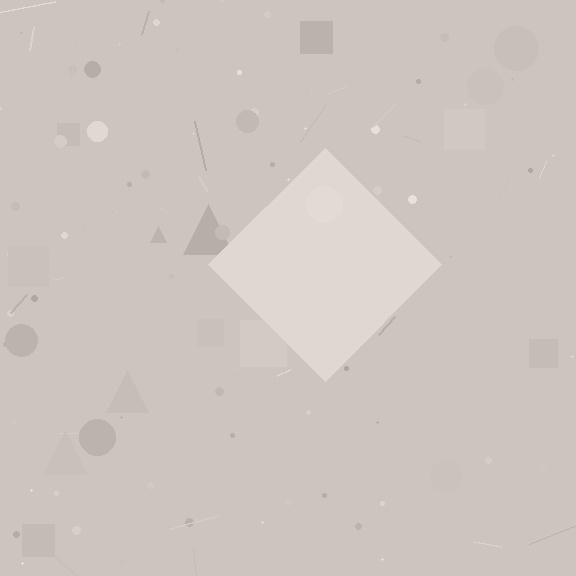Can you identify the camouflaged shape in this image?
The camouflaged shape is a diamond.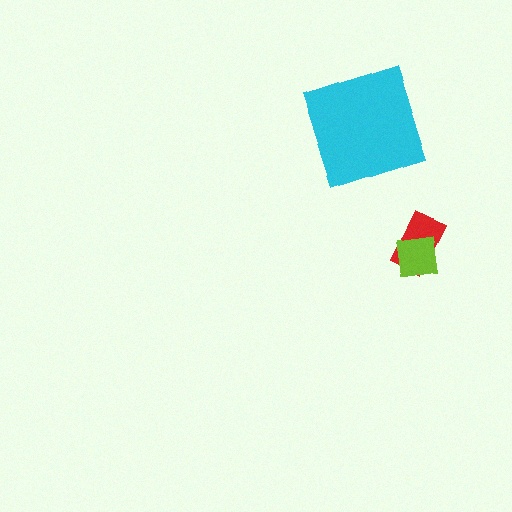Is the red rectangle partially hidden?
Yes, it is partially covered by another shape.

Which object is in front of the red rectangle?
The lime square is in front of the red rectangle.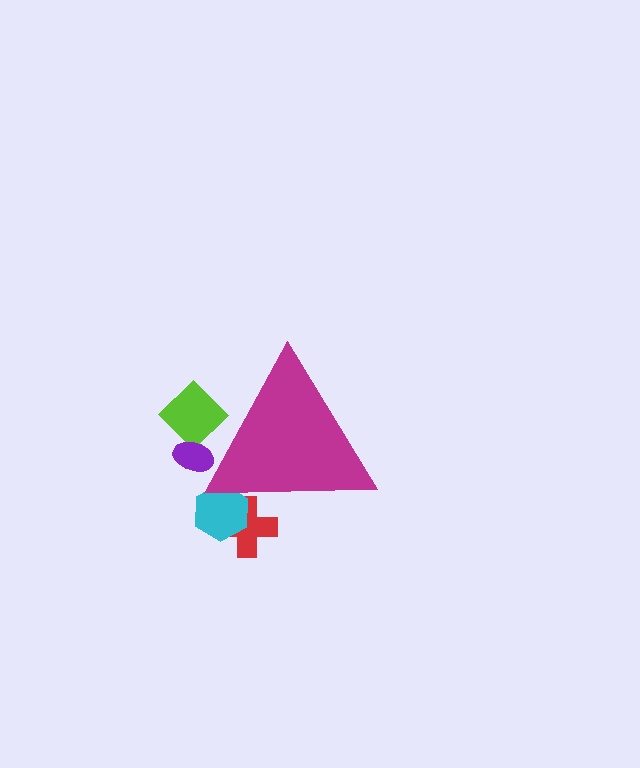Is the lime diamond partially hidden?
Yes, the lime diamond is partially hidden behind the magenta triangle.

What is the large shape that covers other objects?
A magenta triangle.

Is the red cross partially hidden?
Yes, the red cross is partially hidden behind the magenta triangle.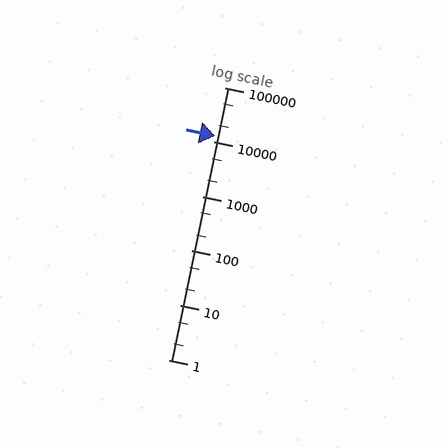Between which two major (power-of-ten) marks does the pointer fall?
The pointer is between 10000 and 100000.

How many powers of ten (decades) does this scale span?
The scale spans 5 decades, from 1 to 100000.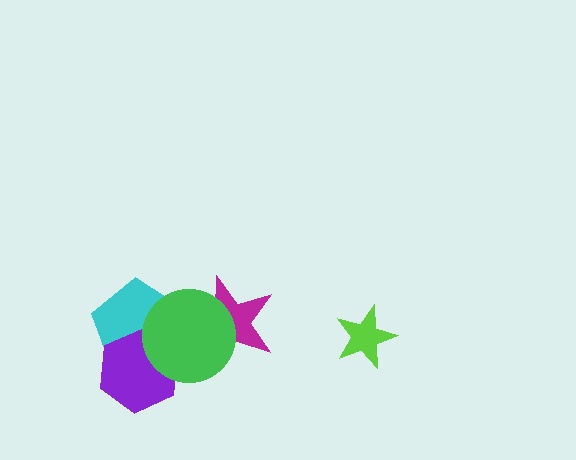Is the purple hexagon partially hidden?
Yes, it is partially covered by another shape.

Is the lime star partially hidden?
No, no other shape covers it.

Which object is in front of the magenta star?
The green circle is in front of the magenta star.